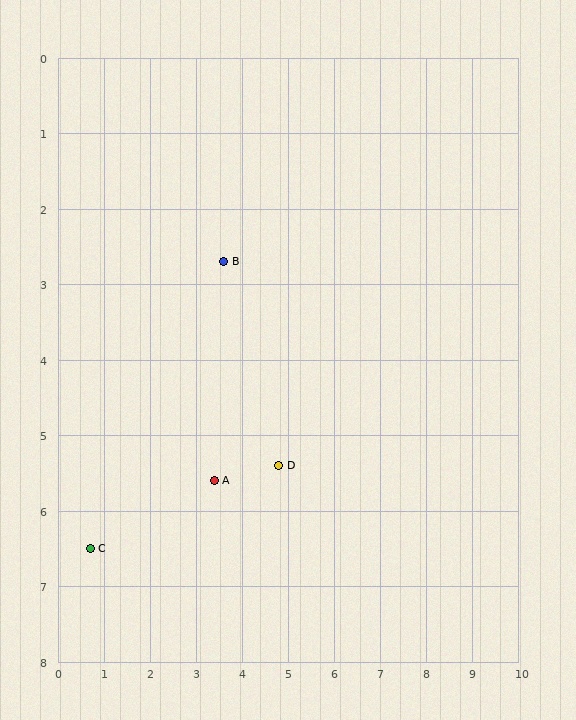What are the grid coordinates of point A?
Point A is at approximately (3.4, 5.6).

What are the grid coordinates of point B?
Point B is at approximately (3.6, 2.7).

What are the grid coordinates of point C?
Point C is at approximately (0.7, 6.5).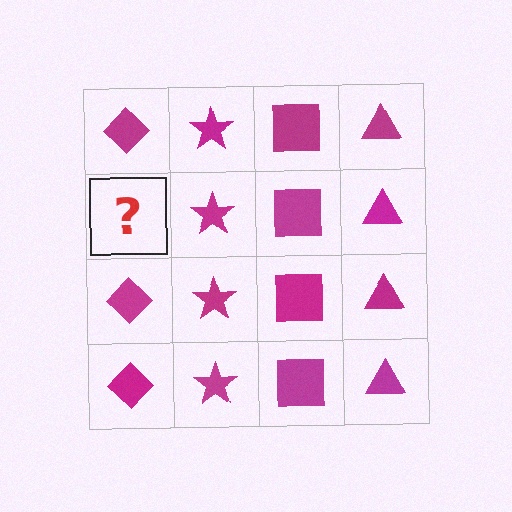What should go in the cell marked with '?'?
The missing cell should contain a magenta diamond.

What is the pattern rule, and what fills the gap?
The rule is that each column has a consistent shape. The gap should be filled with a magenta diamond.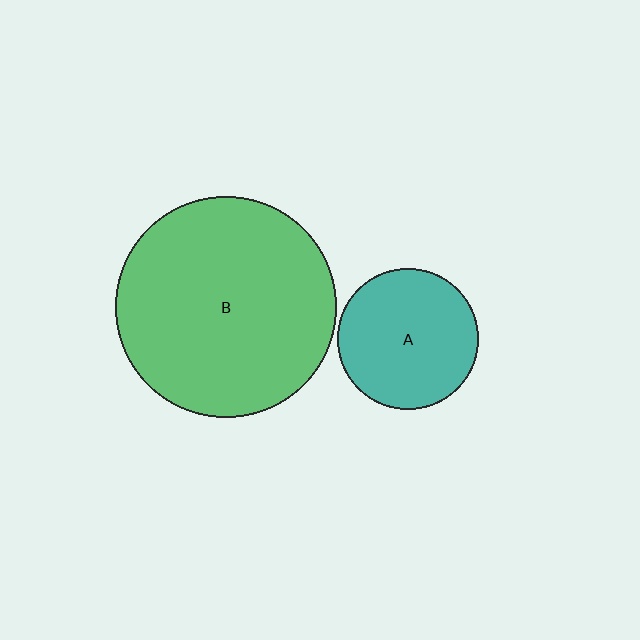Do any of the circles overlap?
No, none of the circles overlap.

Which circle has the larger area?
Circle B (green).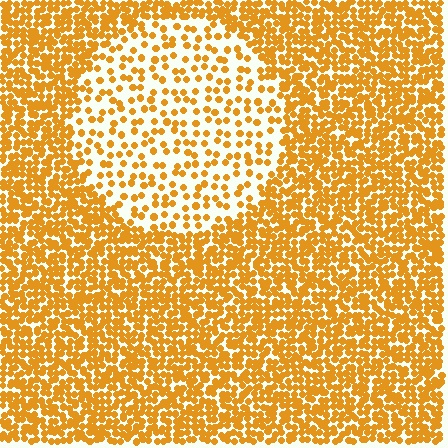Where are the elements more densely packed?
The elements are more densely packed outside the circle boundary.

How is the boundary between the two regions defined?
The boundary is defined by a change in element density (approximately 2.6x ratio). All elements are the same color, size, and shape.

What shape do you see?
I see a circle.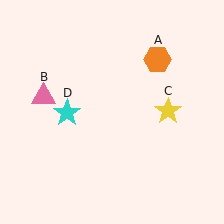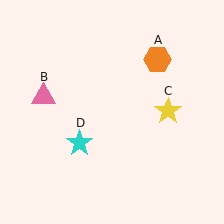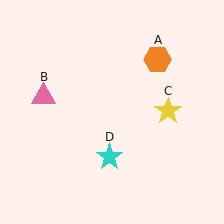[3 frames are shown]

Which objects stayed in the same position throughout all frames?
Orange hexagon (object A) and pink triangle (object B) and yellow star (object C) remained stationary.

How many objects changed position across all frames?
1 object changed position: cyan star (object D).